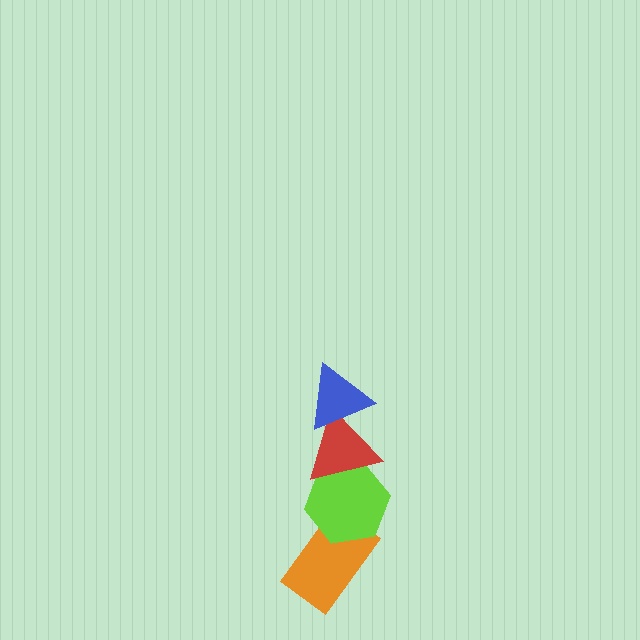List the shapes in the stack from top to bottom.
From top to bottom: the blue triangle, the red triangle, the lime hexagon, the orange rectangle.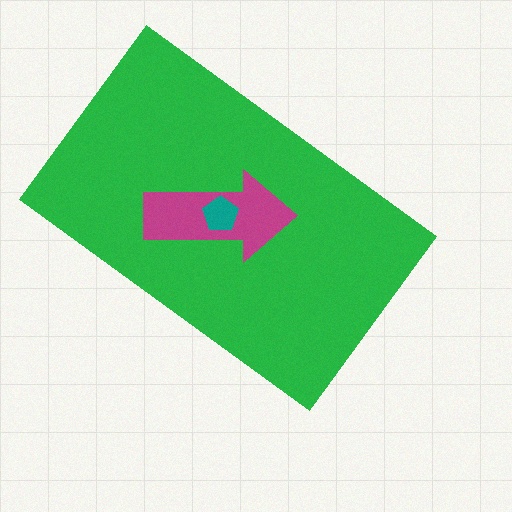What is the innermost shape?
The teal pentagon.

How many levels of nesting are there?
3.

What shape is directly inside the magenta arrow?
The teal pentagon.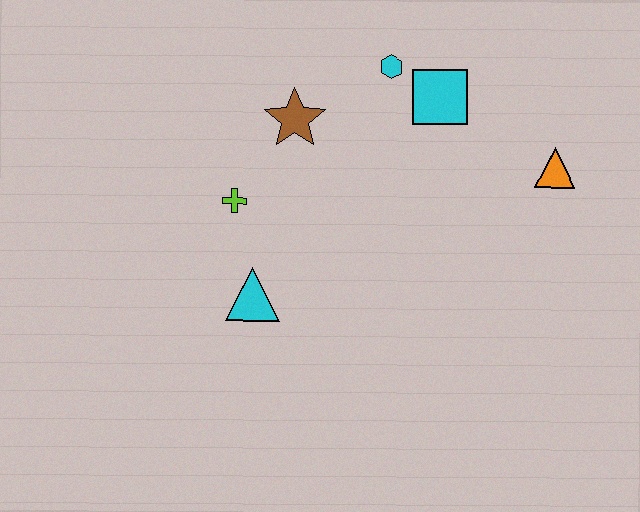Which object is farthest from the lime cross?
The orange triangle is farthest from the lime cross.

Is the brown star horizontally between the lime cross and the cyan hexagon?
Yes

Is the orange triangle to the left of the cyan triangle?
No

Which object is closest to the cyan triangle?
The lime cross is closest to the cyan triangle.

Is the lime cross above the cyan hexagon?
No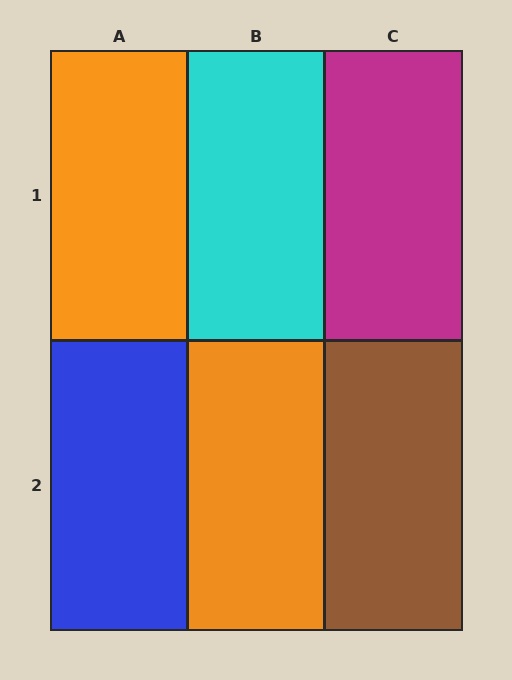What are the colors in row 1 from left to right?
Orange, cyan, magenta.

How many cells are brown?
1 cell is brown.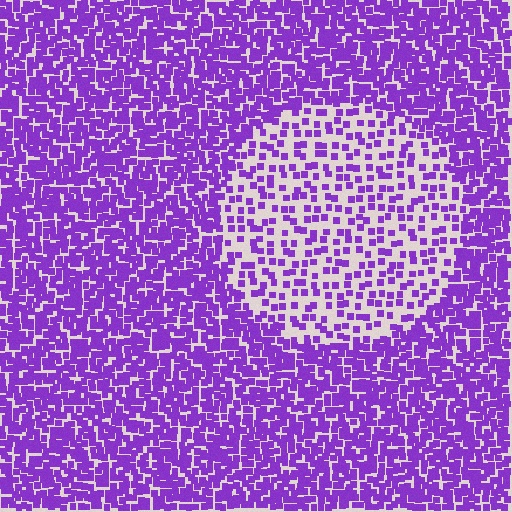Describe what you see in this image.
The image contains small purple elements arranged at two different densities. A circle-shaped region is visible where the elements are less densely packed than the surrounding area.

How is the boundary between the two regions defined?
The boundary is defined by a change in element density (approximately 2.4x ratio). All elements are the same color, size, and shape.